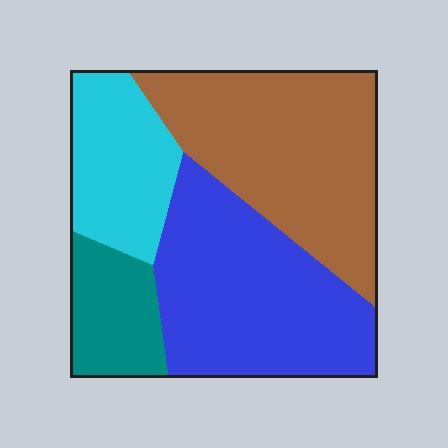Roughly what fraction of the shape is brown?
Brown takes up about one third (1/3) of the shape.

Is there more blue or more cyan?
Blue.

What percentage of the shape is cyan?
Cyan covers 18% of the shape.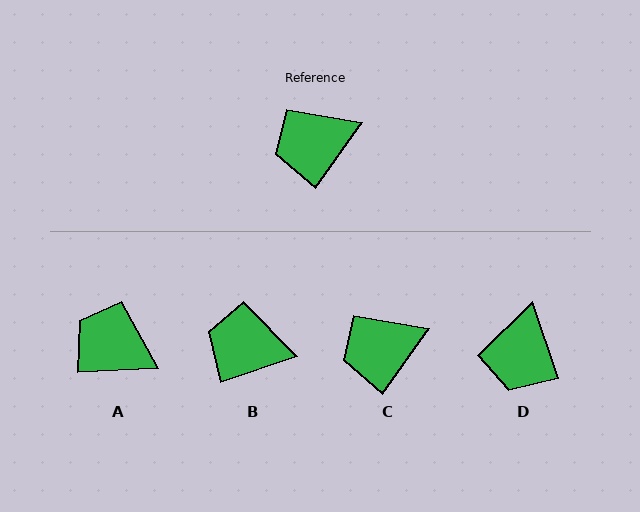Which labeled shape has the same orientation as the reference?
C.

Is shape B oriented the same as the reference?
No, it is off by about 36 degrees.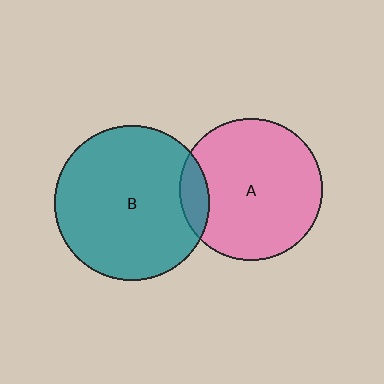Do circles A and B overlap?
Yes.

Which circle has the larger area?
Circle B (teal).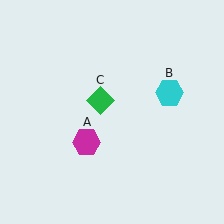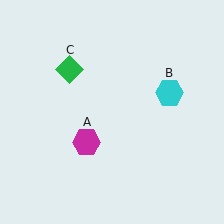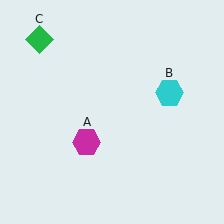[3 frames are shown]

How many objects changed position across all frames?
1 object changed position: green diamond (object C).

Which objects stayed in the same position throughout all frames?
Magenta hexagon (object A) and cyan hexagon (object B) remained stationary.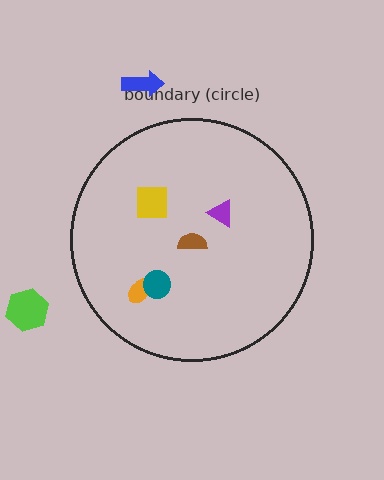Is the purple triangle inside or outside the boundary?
Inside.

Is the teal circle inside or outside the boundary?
Inside.